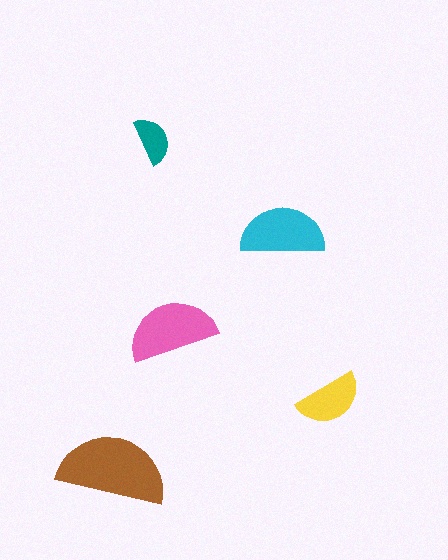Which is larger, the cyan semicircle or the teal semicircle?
The cyan one.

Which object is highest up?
The teal semicircle is topmost.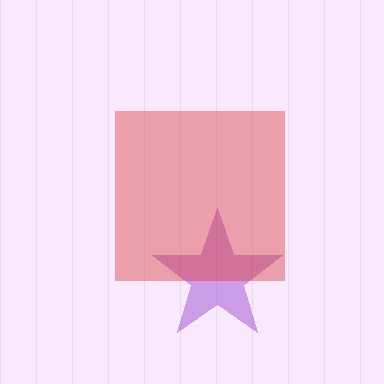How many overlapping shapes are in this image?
There are 2 overlapping shapes in the image.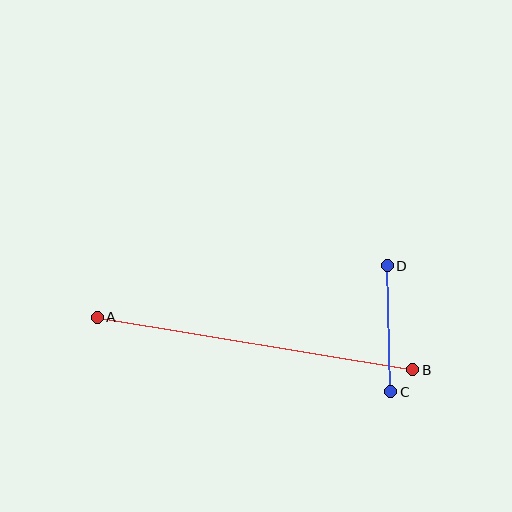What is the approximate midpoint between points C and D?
The midpoint is at approximately (389, 329) pixels.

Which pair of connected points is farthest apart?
Points A and B are farthest apart.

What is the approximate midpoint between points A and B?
The midpoint is at approximately (255, 344) pixels.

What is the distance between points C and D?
The distance is approximately 126 pixels.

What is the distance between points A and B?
The distance is approximately 320 pixels.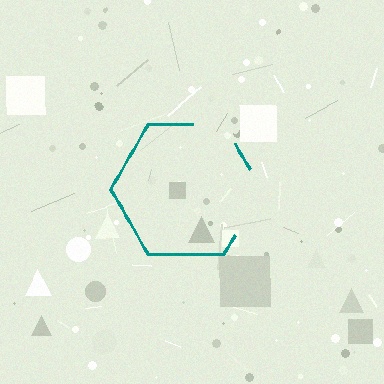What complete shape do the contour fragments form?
The contour fragments form a hexagon.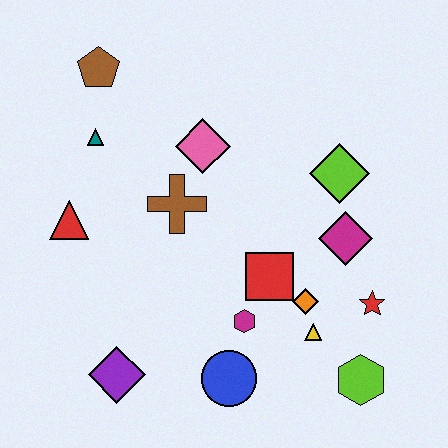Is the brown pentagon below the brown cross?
No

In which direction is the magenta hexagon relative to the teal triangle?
The magenta hexagon is below the teal triangle.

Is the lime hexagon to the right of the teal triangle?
Yes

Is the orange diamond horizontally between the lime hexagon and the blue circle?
Yes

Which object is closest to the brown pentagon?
The teal triangle is closest to the brown pentagon.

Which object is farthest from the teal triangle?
The lime hexagon is farthest from the teal triangle.